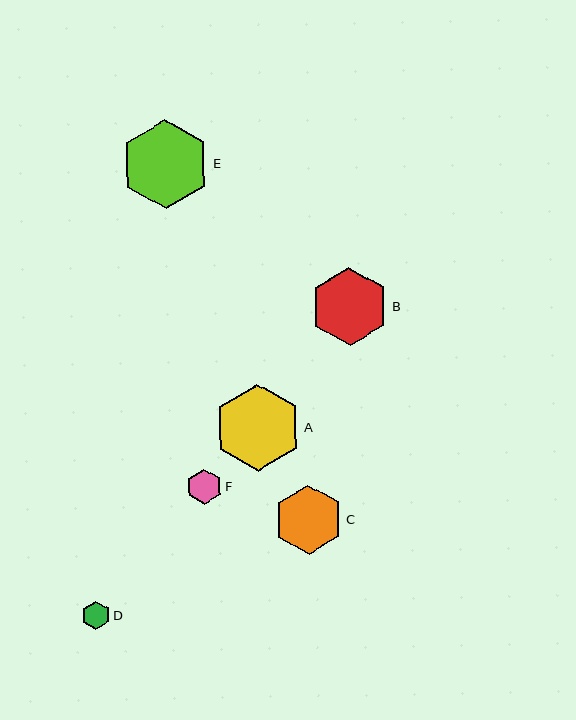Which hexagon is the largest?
Hexagon E is the largest with a size of approximately 89 pixels.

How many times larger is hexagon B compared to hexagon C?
Hexagon B is approximately 1.1 times the size of hexagon C.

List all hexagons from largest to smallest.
From largest to smallest: E, A, B, C, F, D.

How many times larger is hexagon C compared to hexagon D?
Hexagon C is approximately 2.5 times the size of hexagon D.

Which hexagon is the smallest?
Hexagon D is the smallest with a size of approximately 28 pixels.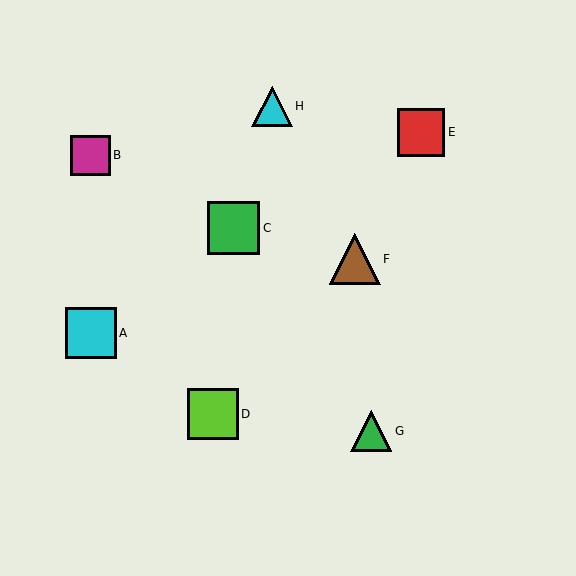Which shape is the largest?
The green square (labeled C) is the largest.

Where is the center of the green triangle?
The center of the green triangle is at (371, 431).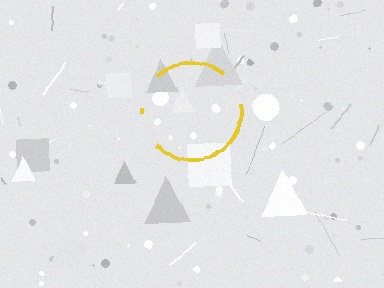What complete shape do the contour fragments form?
The contour fragments form a circle.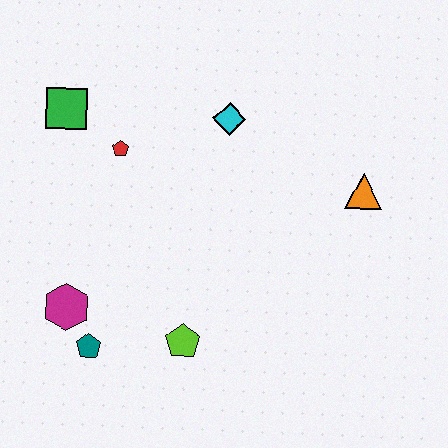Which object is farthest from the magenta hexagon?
The orange triangle is farthest from the magenta hexagon.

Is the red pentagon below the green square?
Yes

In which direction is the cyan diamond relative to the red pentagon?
The cyan diamond is to the right of the red pentagon.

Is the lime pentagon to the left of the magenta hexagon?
No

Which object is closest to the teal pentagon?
The magenta hexagon is closest to the teal pentagon.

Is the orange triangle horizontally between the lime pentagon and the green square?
No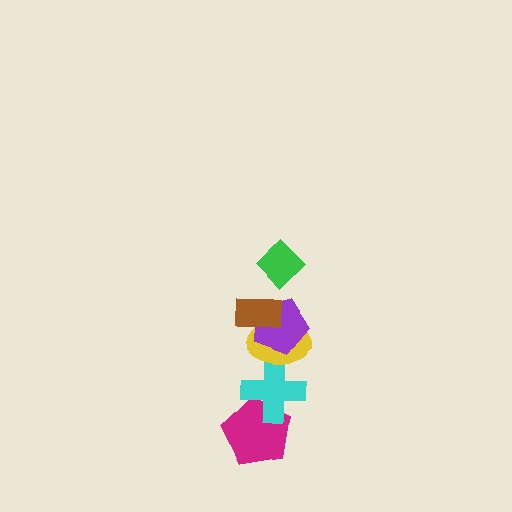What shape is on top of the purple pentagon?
The brown rectangle is on top of the purple pentagon.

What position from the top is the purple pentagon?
The purple pentagon is 3rd from the top.